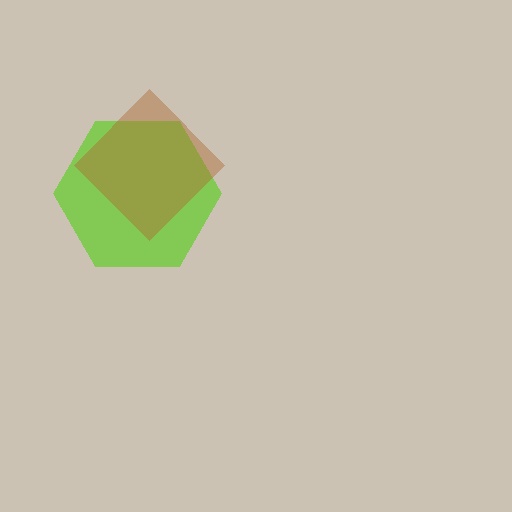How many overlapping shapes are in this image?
There are 2 overlapping shapes in the image.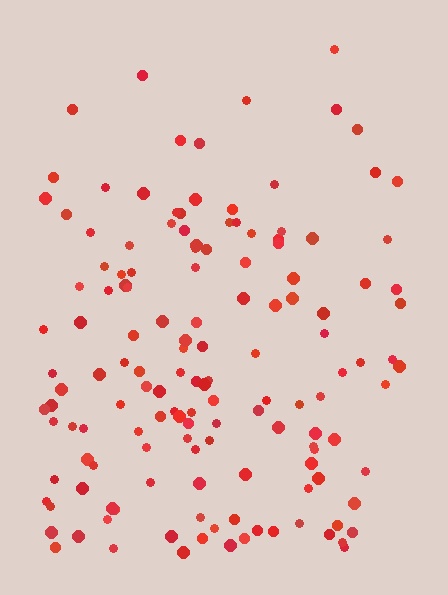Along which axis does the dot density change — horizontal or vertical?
Vertical.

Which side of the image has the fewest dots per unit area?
The top.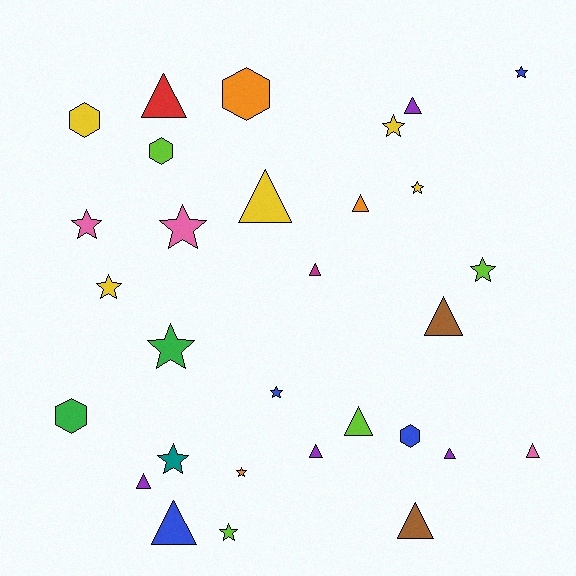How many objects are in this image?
There are 30 objects.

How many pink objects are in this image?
There are 3 pink objects.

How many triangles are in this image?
There are 13 triangles.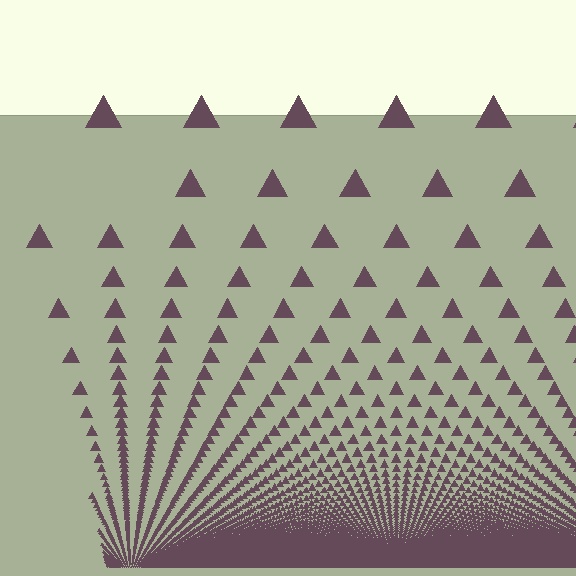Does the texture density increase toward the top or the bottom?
Density increases toward the bottom.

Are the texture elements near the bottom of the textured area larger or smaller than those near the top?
Smaller. The gradient is inverted — elements near the bottom are smaller and denser.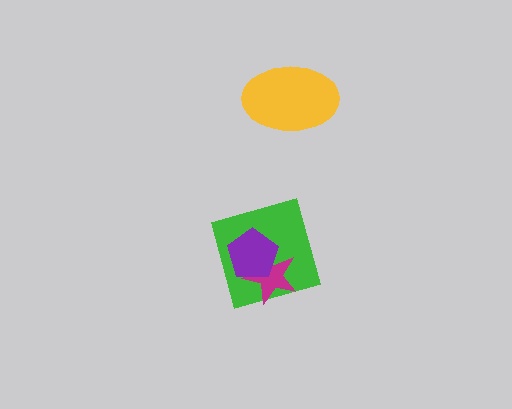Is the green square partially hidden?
Yes, it is partially covered by another shape.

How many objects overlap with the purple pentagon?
2 objects overlap with the purple pentagon.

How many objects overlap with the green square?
2 objects overlap with the green square.